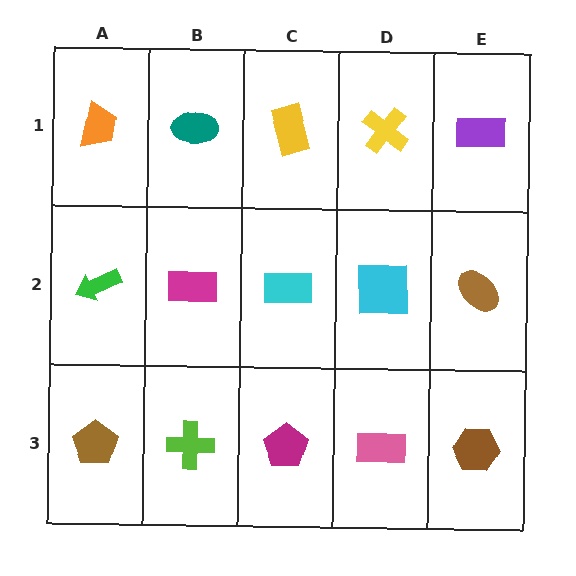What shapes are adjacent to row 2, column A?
An orange trapezoid (row 1, column A), a brown pentagon (row 3, column A), a magenta rectangle (row 2, column B).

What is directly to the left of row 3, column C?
A lime cross.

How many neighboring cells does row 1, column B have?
3.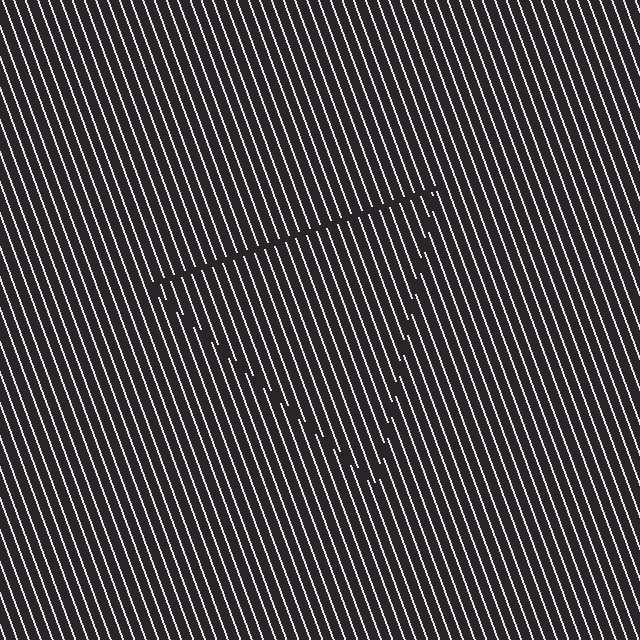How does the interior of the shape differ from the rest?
The interior of the shape contains the same grating, shifted by half a period — the contour is defined by the phase discontinuity where line-ends from the inner and outer gratings abut.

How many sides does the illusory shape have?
3 sides — the line-ends trace a triangle.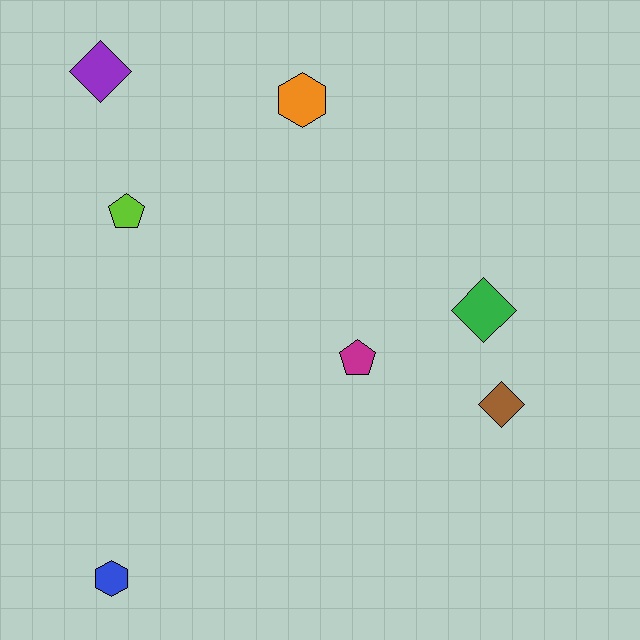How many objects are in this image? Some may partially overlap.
There are 7 objects.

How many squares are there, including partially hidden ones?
There are no squares.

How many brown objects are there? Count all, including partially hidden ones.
There is 1 brown object.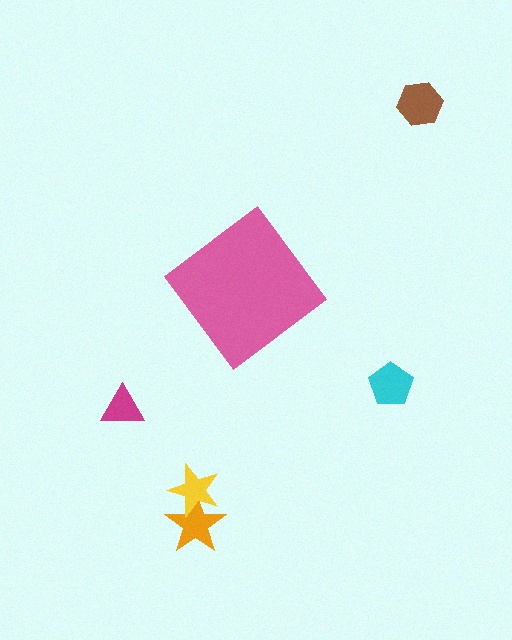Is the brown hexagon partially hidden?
No, the brown hexagon is fully visible.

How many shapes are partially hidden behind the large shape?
0 shapes are partially hidden.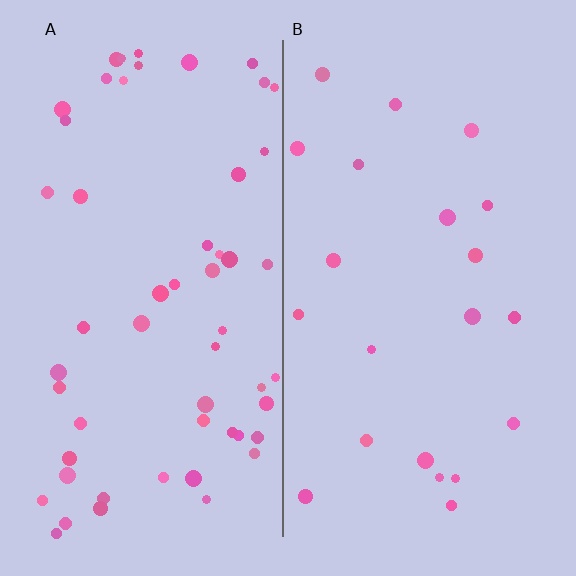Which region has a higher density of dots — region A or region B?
A (the left).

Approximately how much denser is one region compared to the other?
Approximately 2.6× — region A over region B.